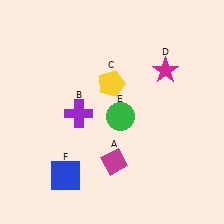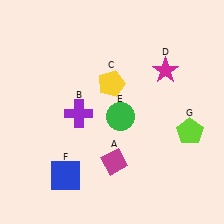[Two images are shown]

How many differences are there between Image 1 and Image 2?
There is 1 difference between the two images.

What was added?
A lime pentagon (G) was added in Image 2.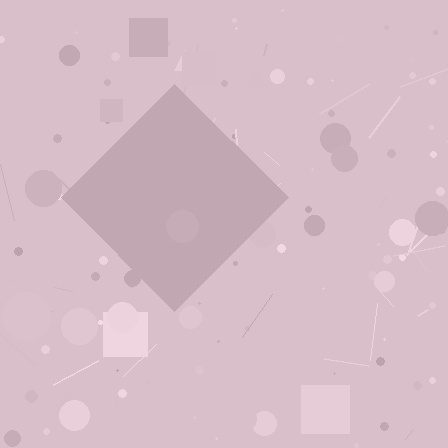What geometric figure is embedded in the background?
A diamond is embedded in the background.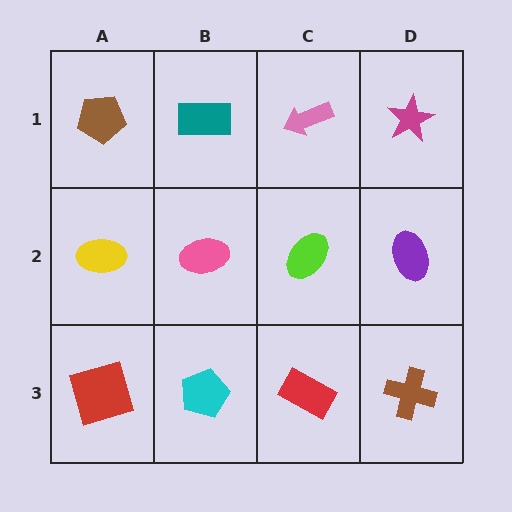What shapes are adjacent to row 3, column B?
A pink ellipse (row 2, column B), a red square (row 3, column A), a red rectangle (row 3, column C).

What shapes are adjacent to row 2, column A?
A brown pentagon (row 1, column A), a red square (row 3, column A), a pink ellipse (row 2, column B).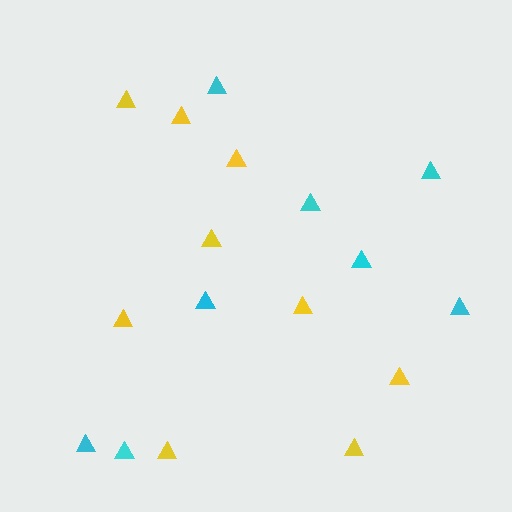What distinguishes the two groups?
There are 2 groups: one group of yellow triangles (9) and one group of cyan triangles (8).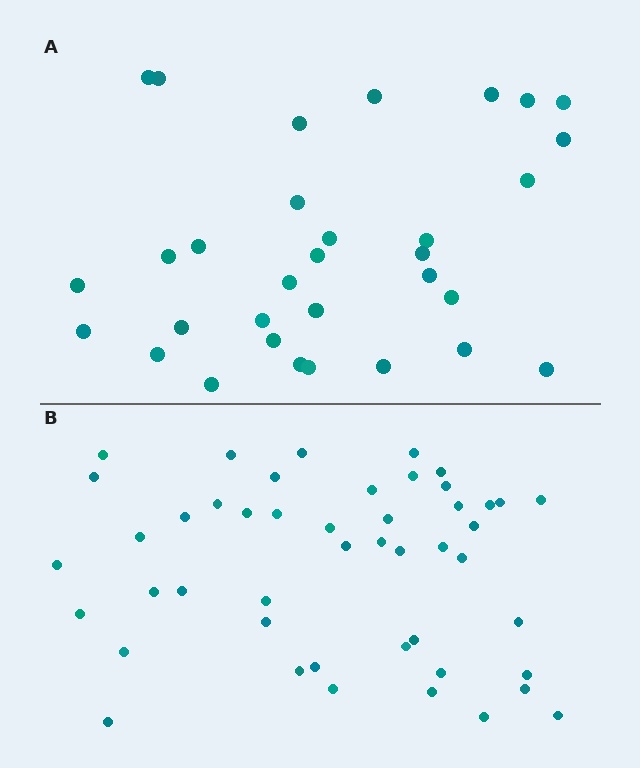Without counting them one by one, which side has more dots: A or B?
Region B (the bottom region) has more dots.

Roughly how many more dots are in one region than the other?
Region B has approximately 15 more dots than region A.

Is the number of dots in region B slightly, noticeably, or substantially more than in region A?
Region B has substantially more. The ratio is roughly 1.5 to 1.